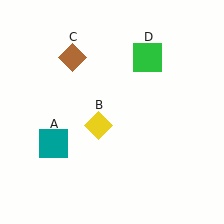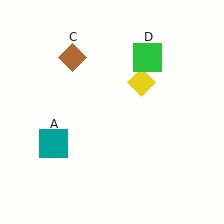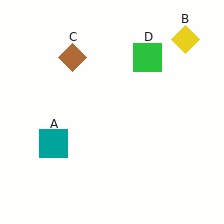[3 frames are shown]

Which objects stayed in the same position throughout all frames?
Teal square (object A) and brown diamond (object C) and green square (object D) remained stationary.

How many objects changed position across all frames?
1 object changed position: yellow diamond (object B).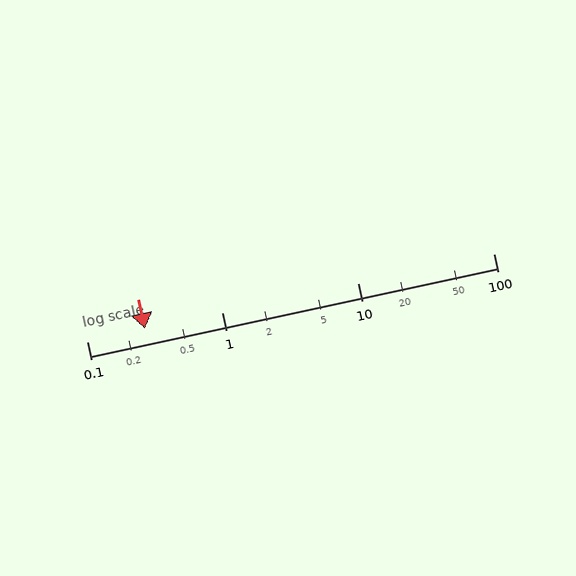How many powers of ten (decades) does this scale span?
The scale spans 3 decades, from 0.1 to 100.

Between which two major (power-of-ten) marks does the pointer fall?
The pointer is between 0.1 and 1.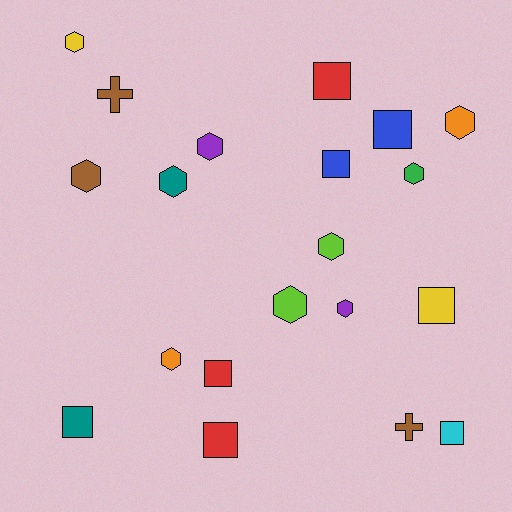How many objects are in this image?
There are 20 objects.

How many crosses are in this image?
There are 2 crosses.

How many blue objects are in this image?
There are 2 blue objects.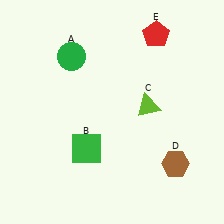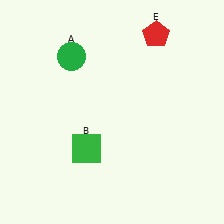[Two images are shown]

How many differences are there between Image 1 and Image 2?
There are 2 differences between the two images.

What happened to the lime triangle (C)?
The lime triangle (C) was removed in Image 2. It was in the top-right area of Image 1.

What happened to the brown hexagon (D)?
The brown hexagon (D) was removed in Image 2. It was in the bottom-right area of Image 1.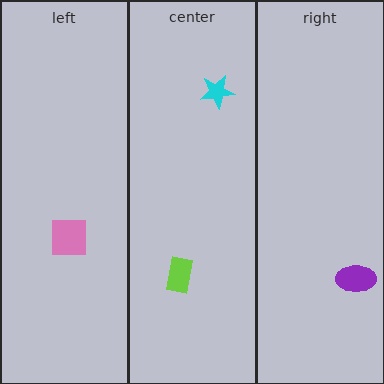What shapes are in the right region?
The purple ellipse.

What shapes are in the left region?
The pink square.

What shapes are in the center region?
The lime rectangle, the cyan star.